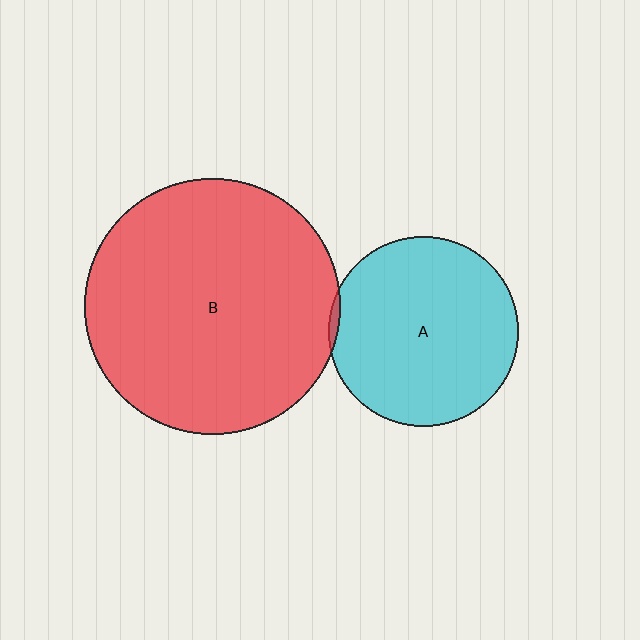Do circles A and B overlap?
Yes.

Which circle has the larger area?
Circle B (red).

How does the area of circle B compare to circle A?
Approximately 1.8 times.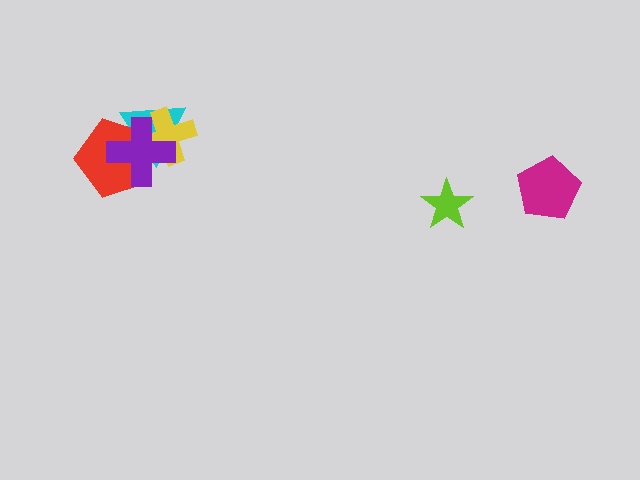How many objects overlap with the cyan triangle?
3 objects overlap with the cyan triangle.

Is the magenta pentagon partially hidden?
No, no other shape covers it.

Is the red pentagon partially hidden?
Yes, it is partially covered by another shape.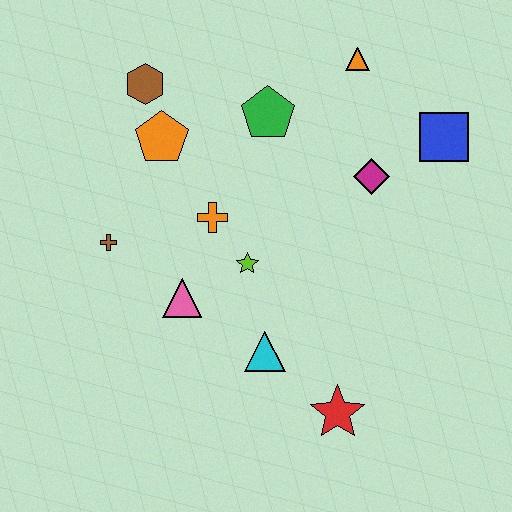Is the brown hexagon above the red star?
Yes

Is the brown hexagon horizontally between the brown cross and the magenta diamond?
Yes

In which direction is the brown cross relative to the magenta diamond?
The brown cross is to the left of the magenta diamond.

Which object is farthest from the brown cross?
The blue square is farthest from the brown cross.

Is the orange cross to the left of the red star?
Yes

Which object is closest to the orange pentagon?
The brown hexagon is closest to the orange pentagon.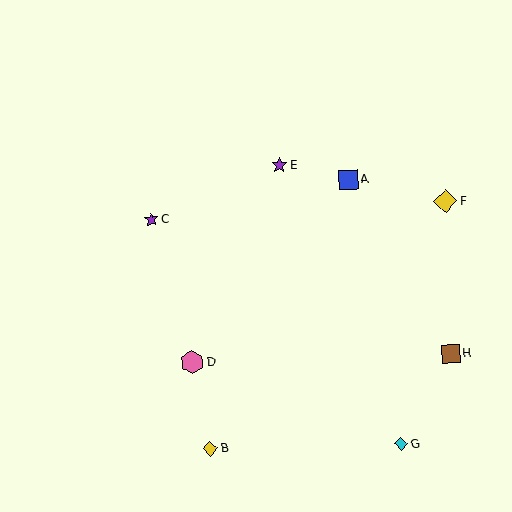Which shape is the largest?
The pink hexagon (labeled D) is the largest.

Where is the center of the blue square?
The center of the blue square is at (348, 180).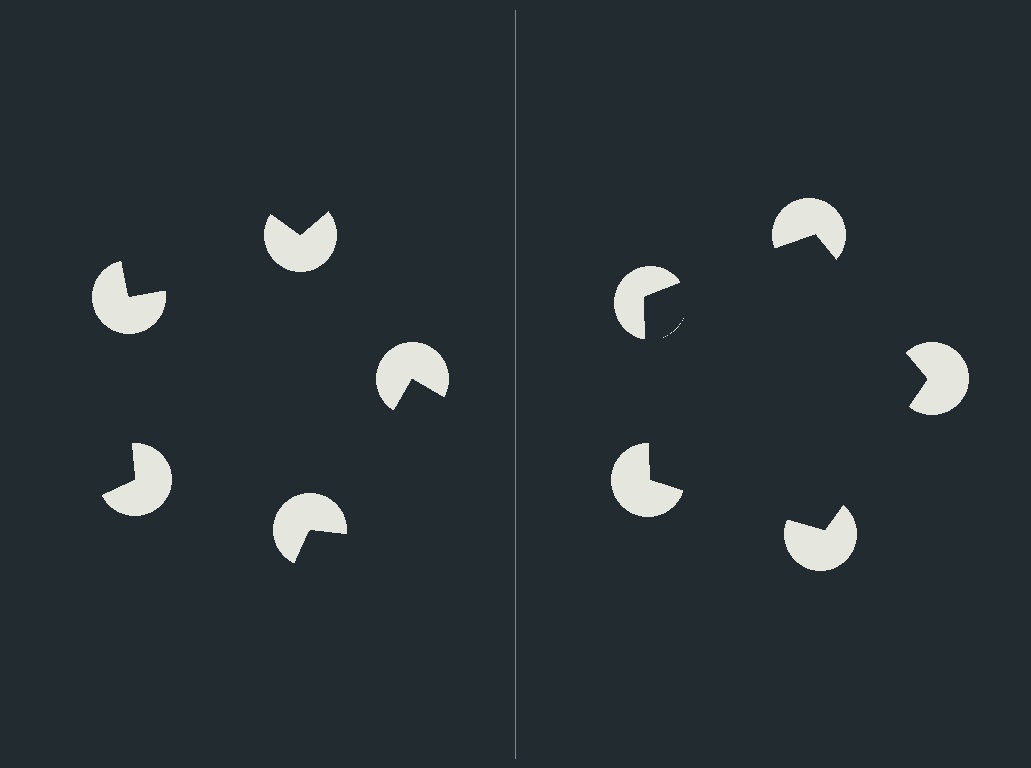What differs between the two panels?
The pac-man discs are positioned identically on both sides; only the wedge orientations differ. On the right they align to a pentagon; on the left they are misaligned.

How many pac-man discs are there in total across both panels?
10 — 5 on each side.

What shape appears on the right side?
An illusory pentagon.